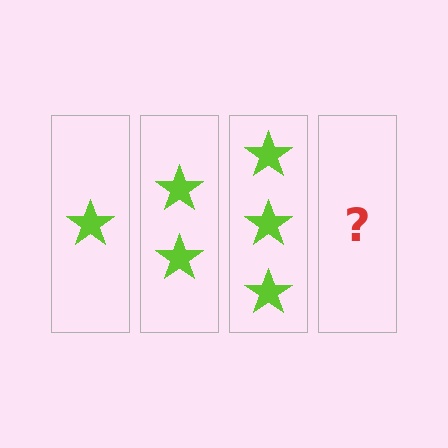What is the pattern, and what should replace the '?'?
The pattern is that each step adds one more star. The '?' should be 4 stars.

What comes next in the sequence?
The next element should be 4 stars.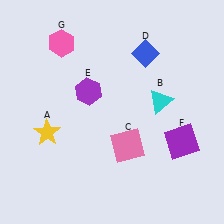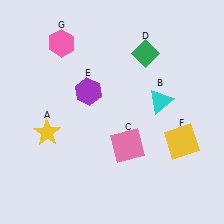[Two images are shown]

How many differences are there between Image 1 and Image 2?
There are 2 differences between the two images.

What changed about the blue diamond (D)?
In Image 1, D is blue. In Image 2, it changed to green.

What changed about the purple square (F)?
In Image 1, F is purple. In Image 2, it changed to yellow.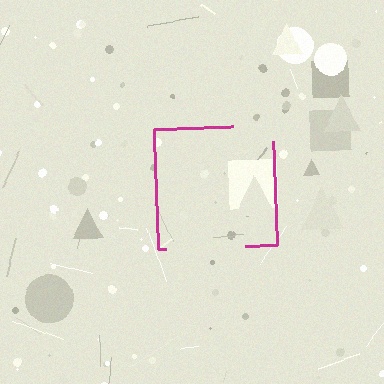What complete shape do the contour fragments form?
The contour fragments form a square.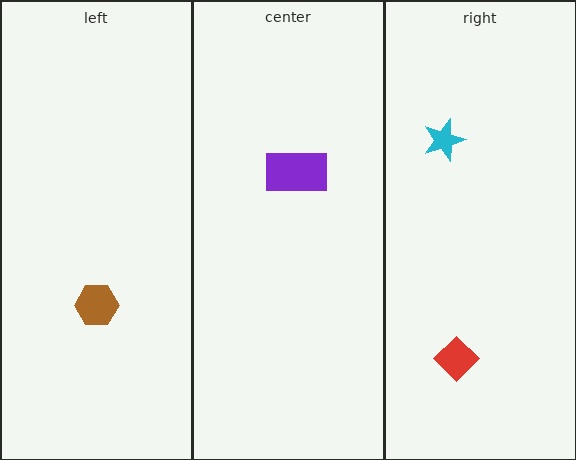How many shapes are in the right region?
2.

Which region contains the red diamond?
The right region.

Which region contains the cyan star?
The right region.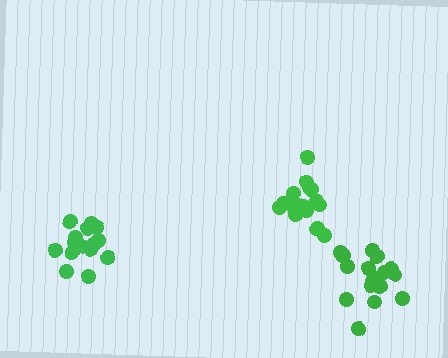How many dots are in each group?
Group 1: 17 dots, Group 2: 15 dots, Group 3: 16 dots (48 total).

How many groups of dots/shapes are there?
There are 3 groups.